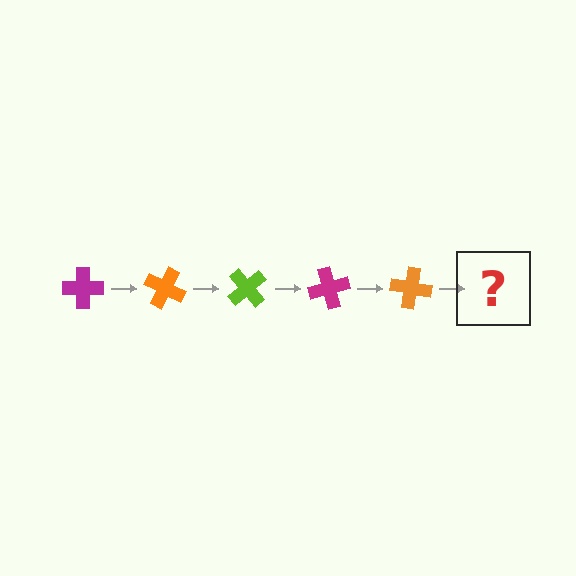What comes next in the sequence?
The next element should be a lime cross, rotated 125 degrees from the start.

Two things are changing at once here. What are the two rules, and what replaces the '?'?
The two rules are that it rotates 25 degrees each step and the color cycles through magenta, orange, and lime. The '?' should be a lime cross, rotated 125 degrees from the start.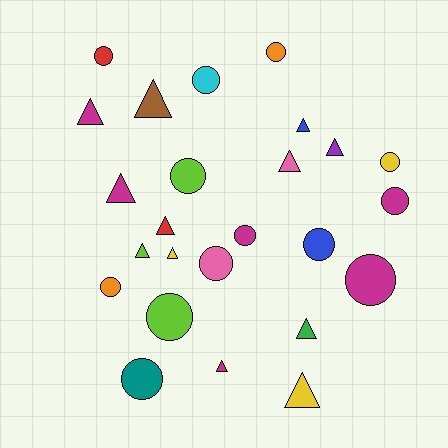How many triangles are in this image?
There are 12 triangles.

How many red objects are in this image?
There are 2 red objects.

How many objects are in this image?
There are 25 objects.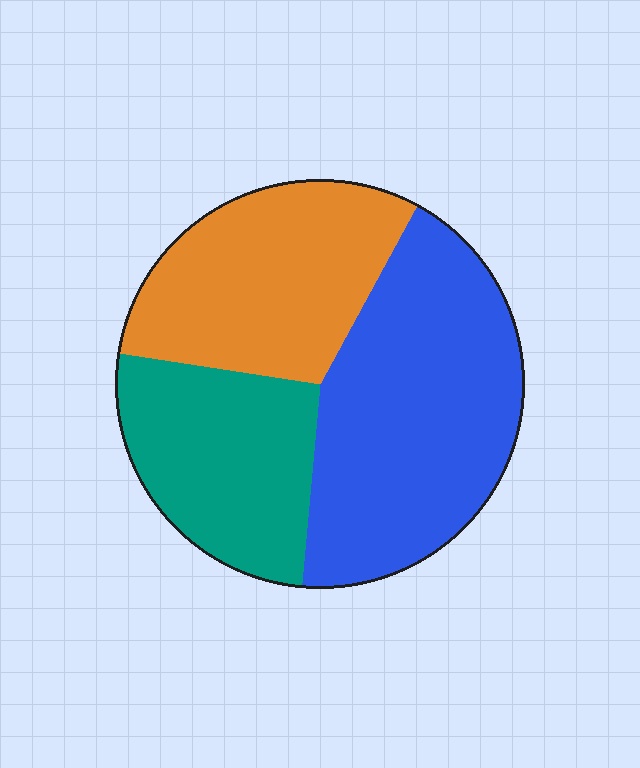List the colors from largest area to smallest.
From largest to smallest: blue, orange, teal.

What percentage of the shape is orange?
Orange takes up between a quarter and a half of the shape.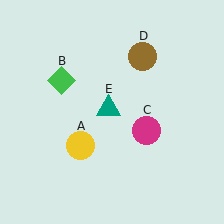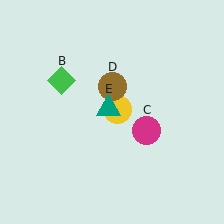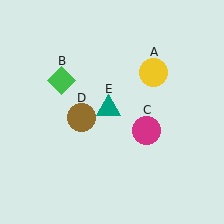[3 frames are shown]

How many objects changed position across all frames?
2 objects changed position: yellow circle (object A), brown circle (object D).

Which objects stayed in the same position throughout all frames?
Green diamond (object B) and magenta circle (object C) and teal triangle (object E) remained stationary.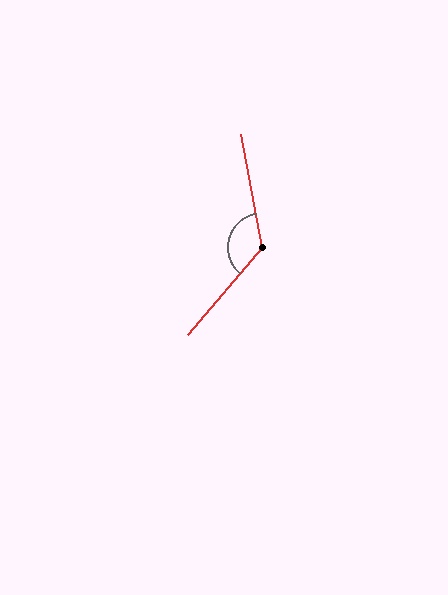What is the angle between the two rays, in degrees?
Approximately 128 degrees.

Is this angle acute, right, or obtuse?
It is obtuse.